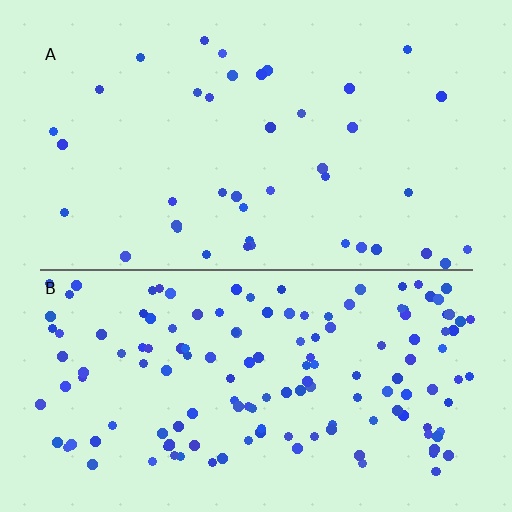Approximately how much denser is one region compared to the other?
Approximately 3.6× — region B over region A.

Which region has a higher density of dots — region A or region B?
B (the bottom).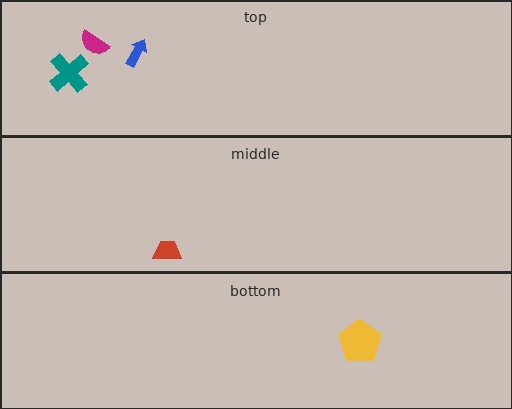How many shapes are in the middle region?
1.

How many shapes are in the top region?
3.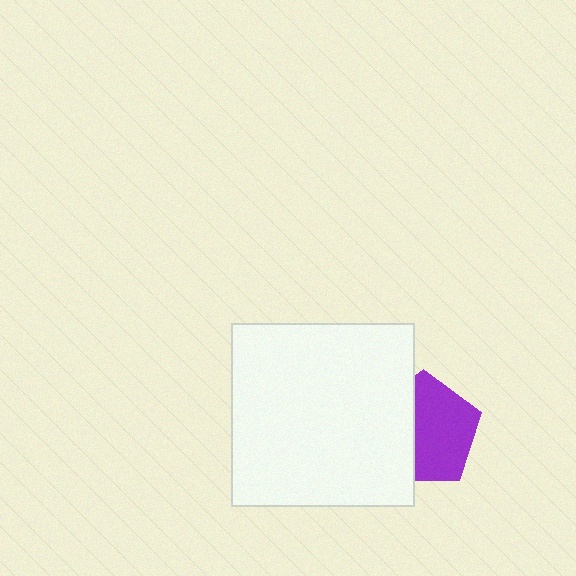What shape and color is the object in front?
The object in front is a white square.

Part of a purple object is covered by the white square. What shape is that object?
It is a pentagon.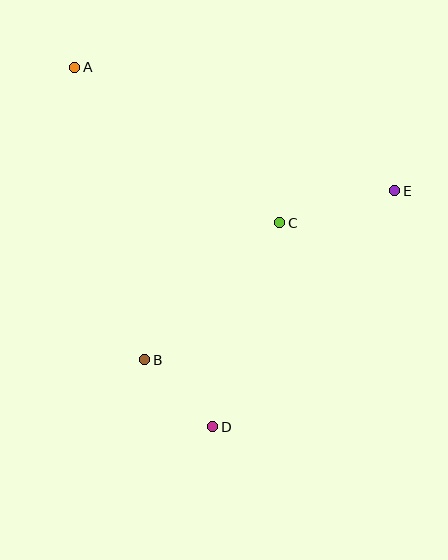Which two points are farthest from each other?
Points A and D are farthest from each other.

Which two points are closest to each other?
Points B and D are closest to each other.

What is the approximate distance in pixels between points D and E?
The distance between D and E is approximately 298 pixels.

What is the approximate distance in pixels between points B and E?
The distance between B and E is approximately 302 pixels.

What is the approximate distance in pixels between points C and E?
The distance between C and E is approximately 119 pixels.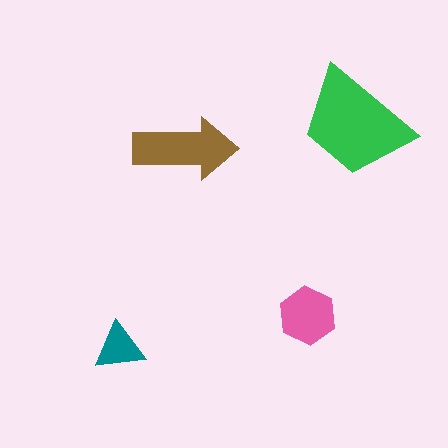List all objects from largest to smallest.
The green trapezoid, the brown arrow, the pink hexagon, the teal triangle.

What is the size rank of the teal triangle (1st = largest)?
4th.